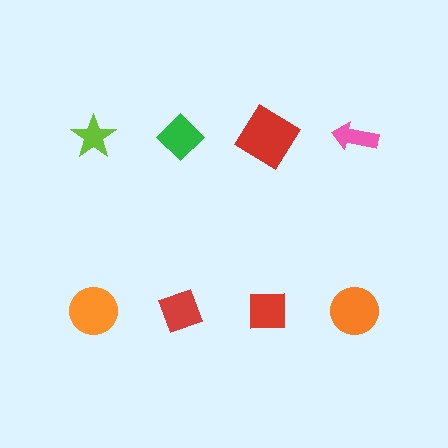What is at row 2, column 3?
A red square.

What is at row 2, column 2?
A red diamond.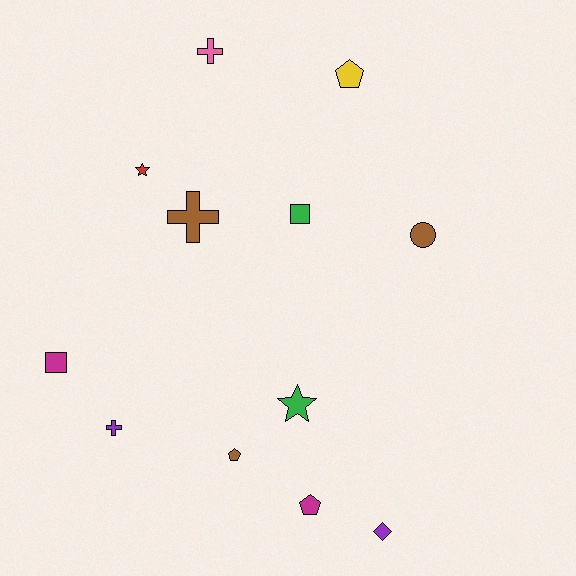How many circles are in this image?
There is 1 circle.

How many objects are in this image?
There are 12 objects.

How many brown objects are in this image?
There are 3 brown objects.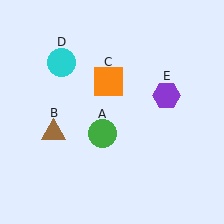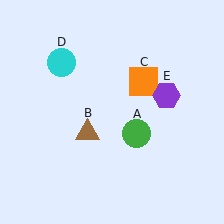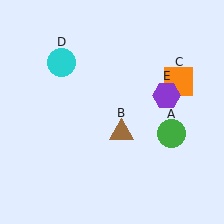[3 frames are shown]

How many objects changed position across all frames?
3 objects changed position: green circle (object A), brown triangle (object B), orange square (object C).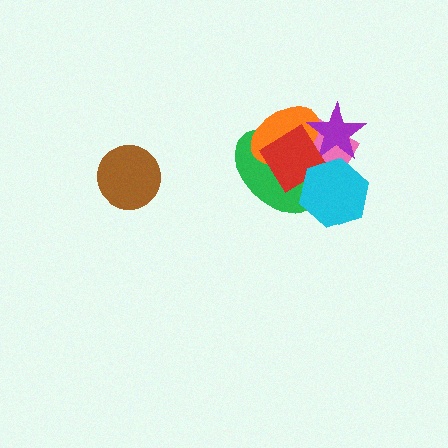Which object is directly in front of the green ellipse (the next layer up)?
The orange ellipse is directly in front of the green ellipse.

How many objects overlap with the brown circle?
0 objects overlap with the brown circle.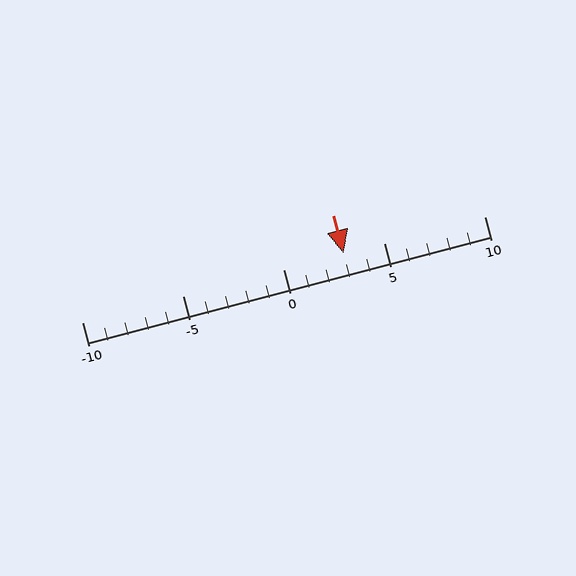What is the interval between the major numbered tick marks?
The major tick marks are spaced 5 units apart.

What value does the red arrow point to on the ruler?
The red arrow points to approximately 3.